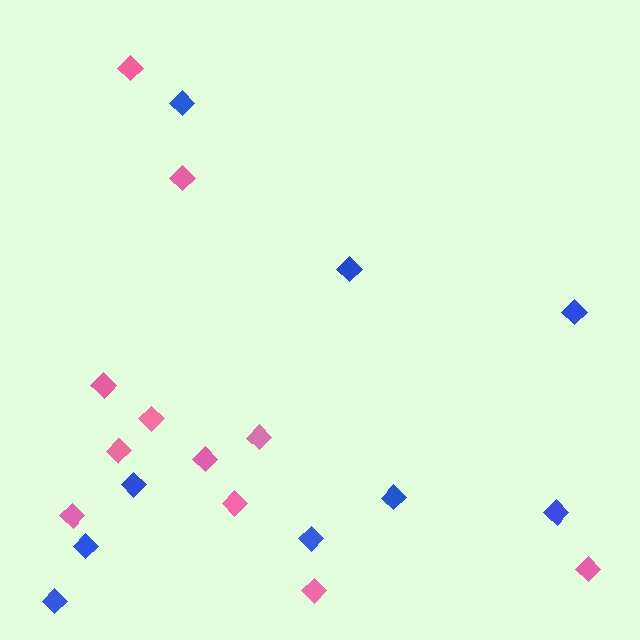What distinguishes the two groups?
There are 2 groups: one group of pink diamonds (11) and one group of blue diamonds (9).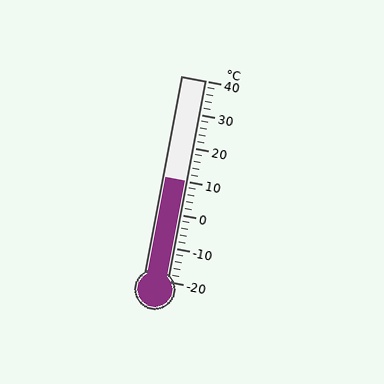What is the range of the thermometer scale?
The thermometer scale ranges from -20°C to 40°C.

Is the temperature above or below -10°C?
The temperature is above -10°C.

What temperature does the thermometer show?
The thermometer shows approximately 10°C.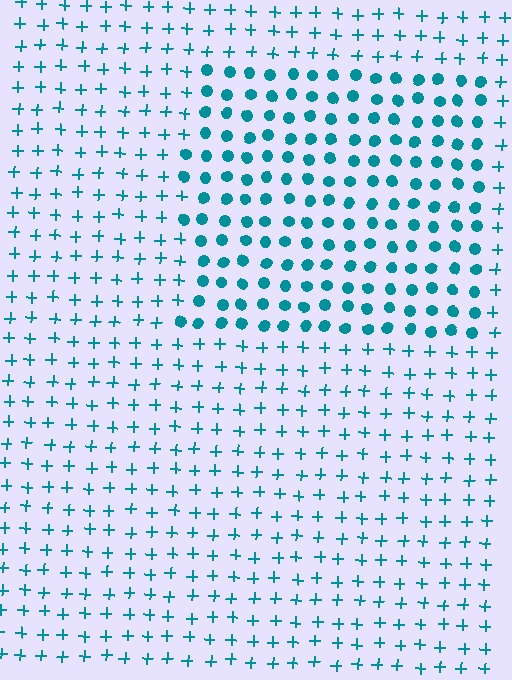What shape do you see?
I see a rectangle.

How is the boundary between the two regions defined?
The boundary is defined by a change in element shape: circles inside vs. plus signs outside. All elements share the same color and spacing.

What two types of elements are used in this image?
The image uses circles inside the rectangle region and plus signs outside it.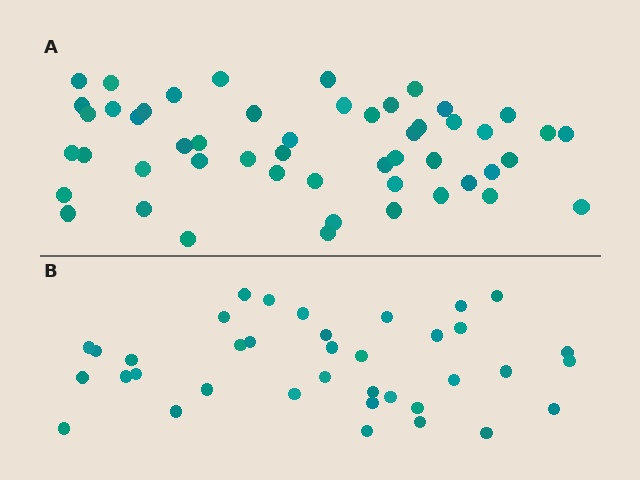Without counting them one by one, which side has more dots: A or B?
Region A (the top region) has more dots.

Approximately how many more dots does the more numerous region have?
Region A has approximately 15 more dots than region B.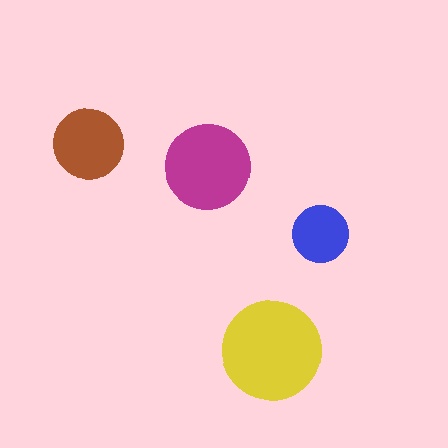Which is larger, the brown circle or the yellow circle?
The yellow one.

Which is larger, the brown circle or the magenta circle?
The magenta one.